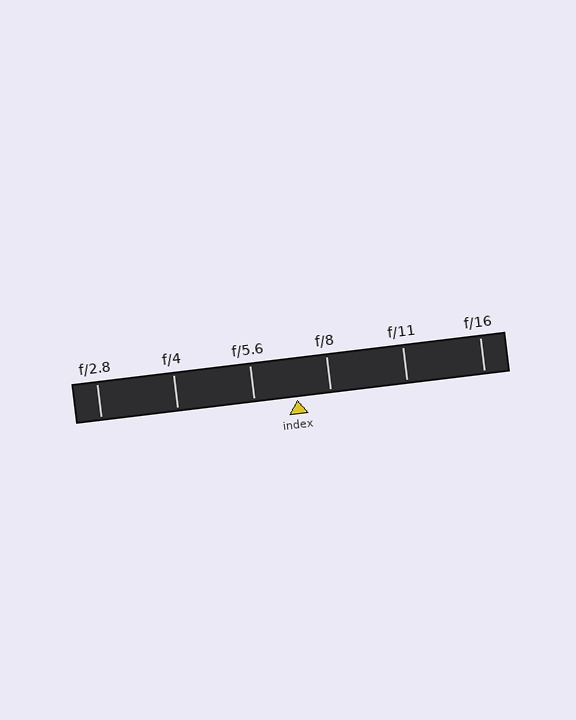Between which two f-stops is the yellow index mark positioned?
The index mark is between f/5.6 and f/8.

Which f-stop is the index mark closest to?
The index mark is closest to f/8.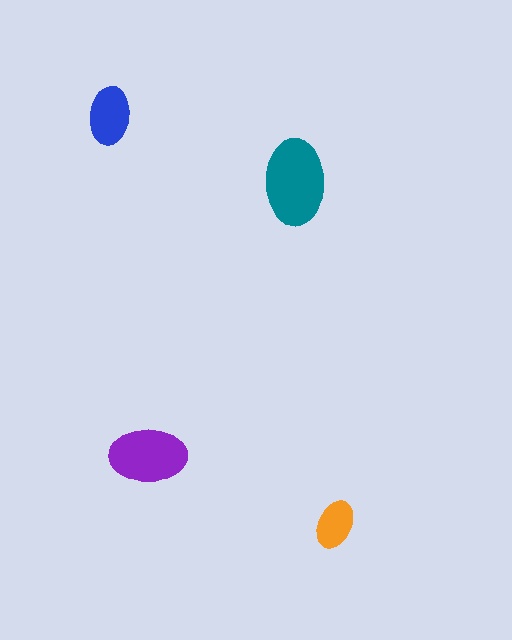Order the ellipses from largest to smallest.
the teal one, the purple one, the blue one, the orange one.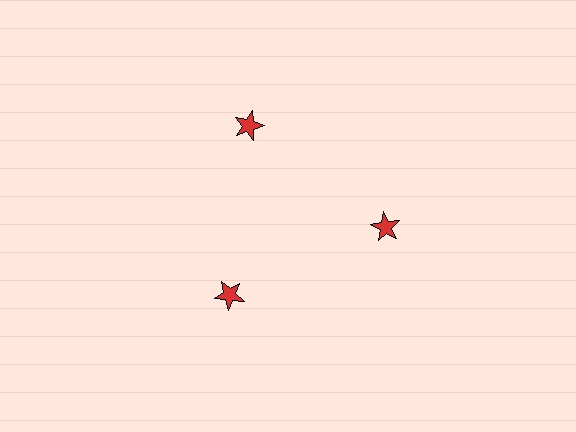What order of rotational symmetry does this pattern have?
This pattern has 3-fold rotational symmetry.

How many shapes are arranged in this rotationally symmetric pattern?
There are 3 shapes, arranged in 3 groups of 1.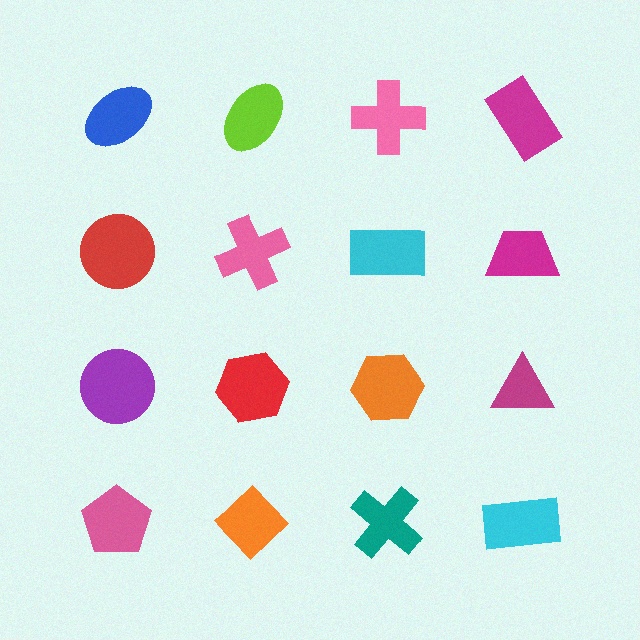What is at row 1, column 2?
A lime ellipse.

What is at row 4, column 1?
A pink pentagon.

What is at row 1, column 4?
A magenta rectangle.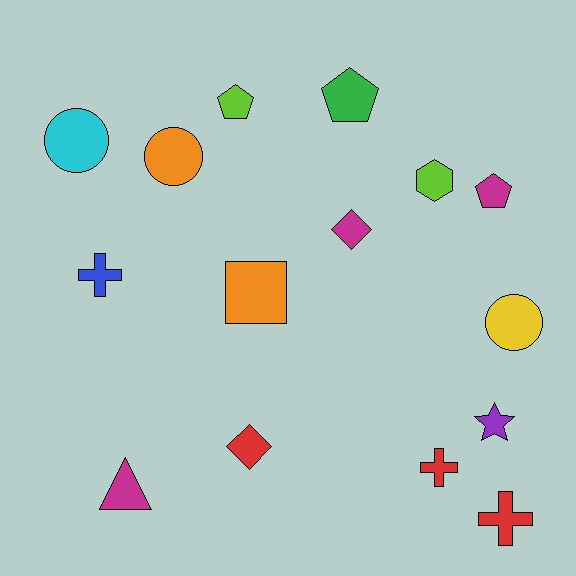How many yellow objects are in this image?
There is 1 yellow object.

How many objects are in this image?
There are 15 objects.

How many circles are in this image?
There are 3 circles.